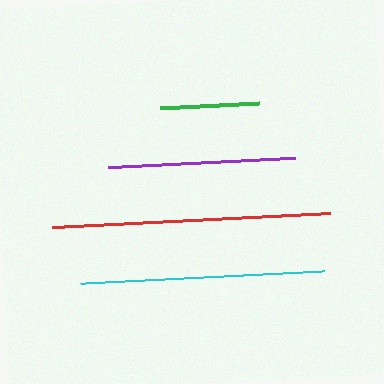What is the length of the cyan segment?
The cyan segment is approximately 244 pixels long.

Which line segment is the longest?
The red line is the longest at approximately 279 pixels.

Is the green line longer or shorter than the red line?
The red line is longer than the green line.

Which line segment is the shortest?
The green line is the shortest at approximately 100 pixels.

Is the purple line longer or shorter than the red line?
The red line is longer than the purple line.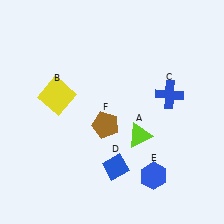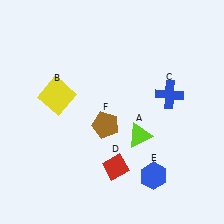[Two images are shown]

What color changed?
The diamond (D) changed from blue in Image 1 to red in Image 2.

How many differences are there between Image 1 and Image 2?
There is 1 difference between the two images.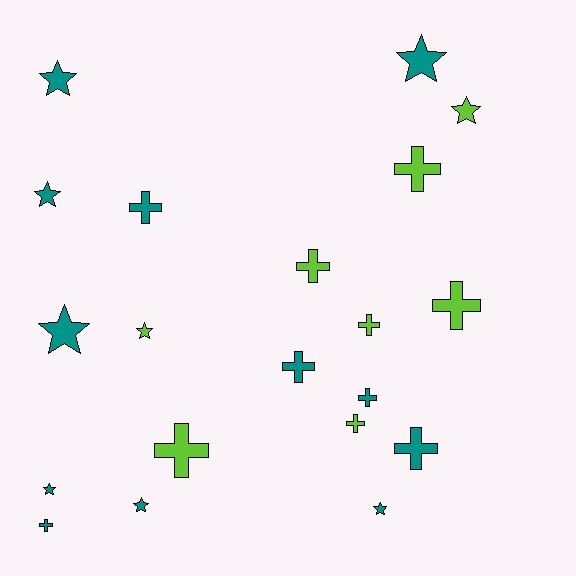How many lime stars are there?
There are 2 lime stars.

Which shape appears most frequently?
Cross, with 11 objects.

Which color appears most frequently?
Teal, with 12 objects.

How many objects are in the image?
There are 20 objects.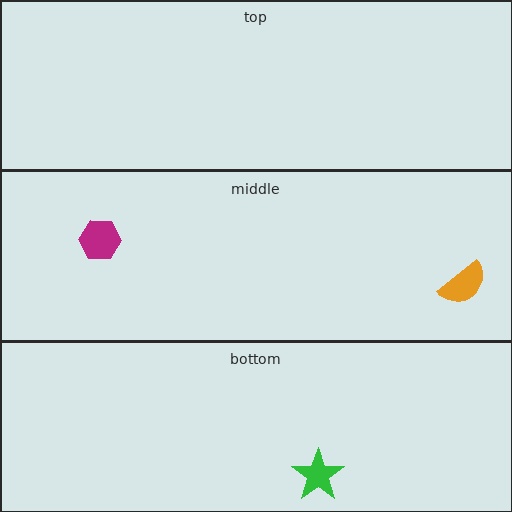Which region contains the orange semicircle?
The middle region.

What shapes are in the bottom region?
The green star.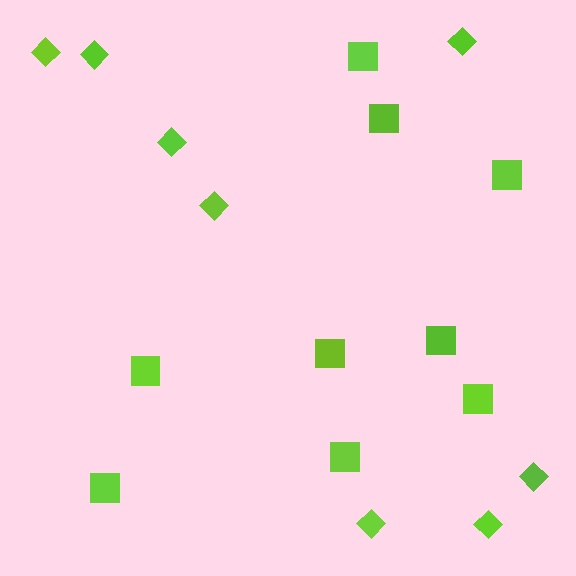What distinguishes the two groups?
There are 2 groups: one group of squares (9) and one group of diamonds (8).